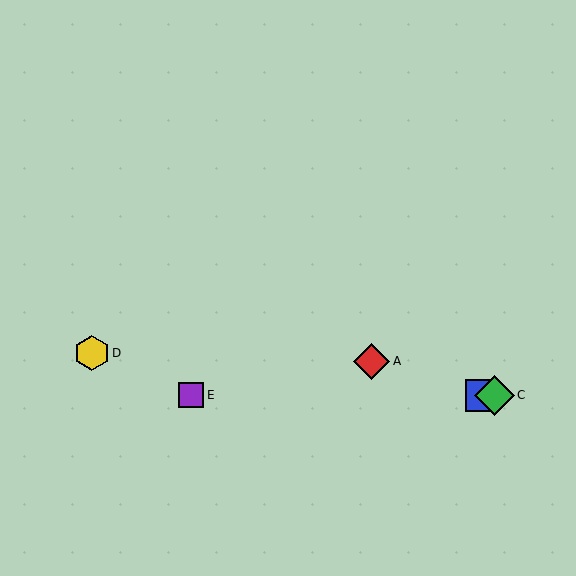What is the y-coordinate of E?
Object E is at y≈395.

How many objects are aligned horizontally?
3 objects (B, C, E) are aligned horizontally.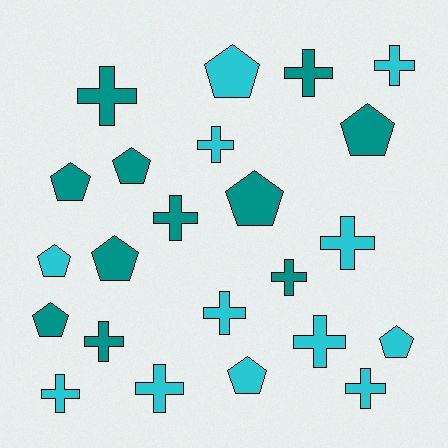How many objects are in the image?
There are 23 objects.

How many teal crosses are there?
There are 5 teal crosses.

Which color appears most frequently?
Cyan, with 12 objects.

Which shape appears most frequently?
Cross, with 13 objects.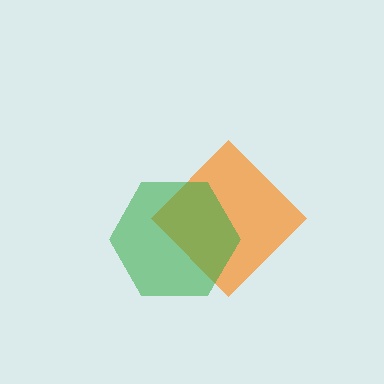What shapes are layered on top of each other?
The layered shapes are: an orange diamond, a green hexagon.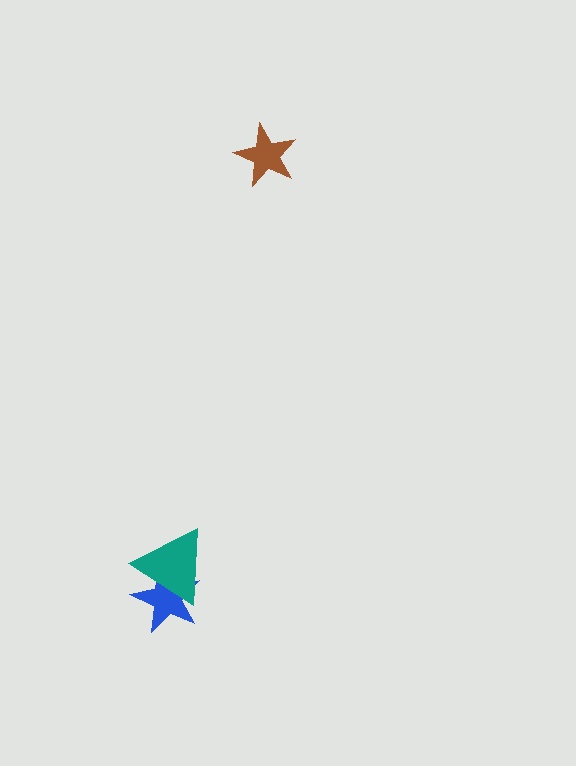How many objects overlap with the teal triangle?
1 object overlaps with the teal triangle.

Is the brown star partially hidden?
No, no other shape covers it.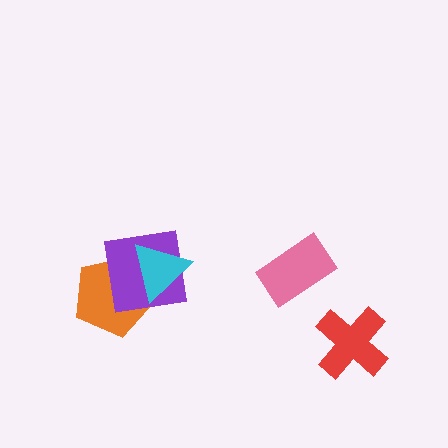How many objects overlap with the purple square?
2 objects overlap with the purple square.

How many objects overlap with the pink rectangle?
0 objects overlap with the pink rectangle.